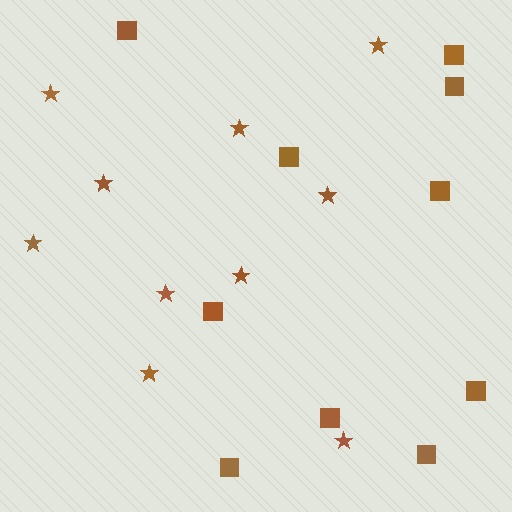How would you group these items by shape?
There are 2 groups: one group of squares (10) and one group of stars (10).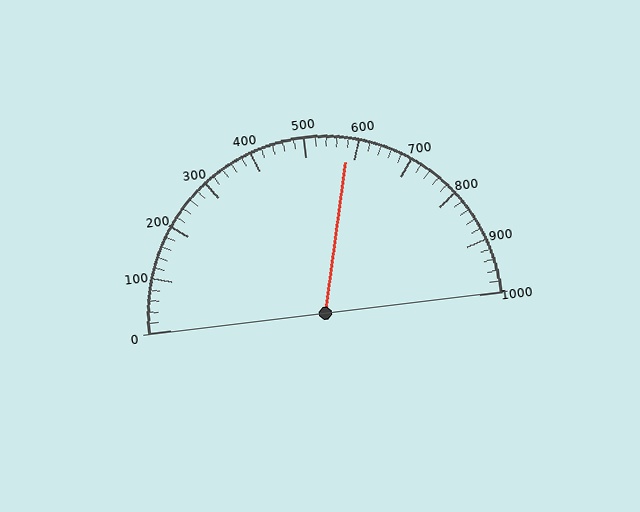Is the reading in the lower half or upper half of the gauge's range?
The reading is in the upper half of the range (0 to 1000).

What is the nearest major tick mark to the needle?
The nearest major tick mark is 600.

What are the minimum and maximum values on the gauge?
The gauge ranges from 0 to 1000.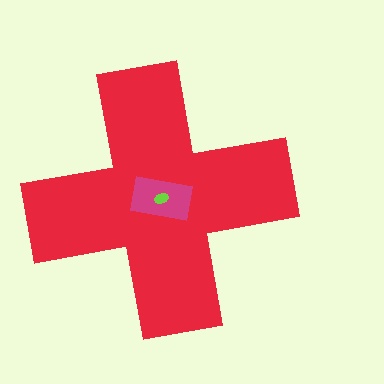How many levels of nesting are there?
3.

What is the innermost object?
The lime ellipse.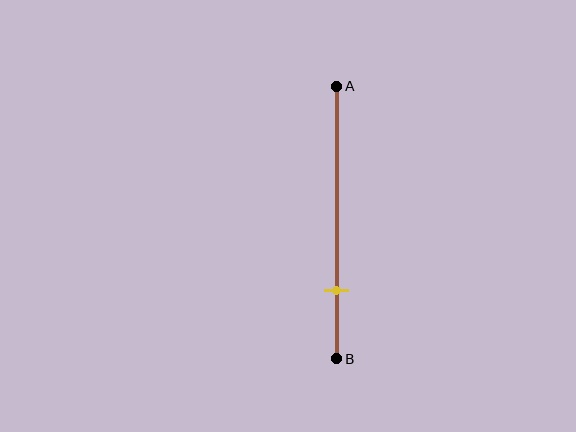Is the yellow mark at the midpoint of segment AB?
No, the mark is at about 75% from A, not at the 50% midpoint.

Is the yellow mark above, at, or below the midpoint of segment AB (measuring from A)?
The yellow mark is below the midpoint of segment AB.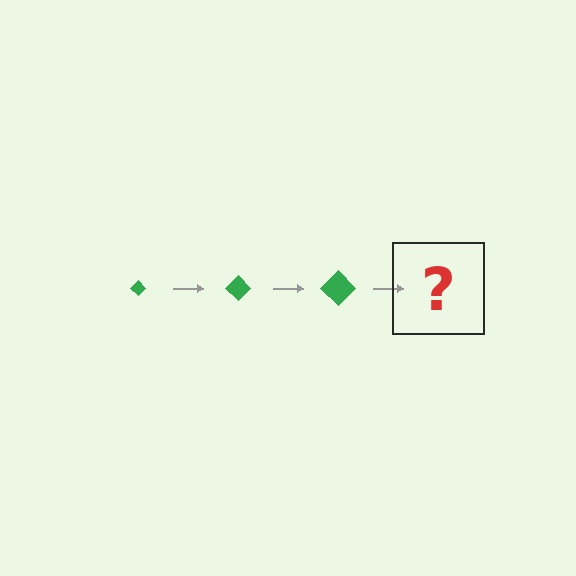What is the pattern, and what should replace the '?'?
The pattern is that the diamond gets progressively larger each step. The '?' should be a green diamond, larger than the previous one.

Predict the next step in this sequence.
The next step is a green diamond, larger than the previous one.